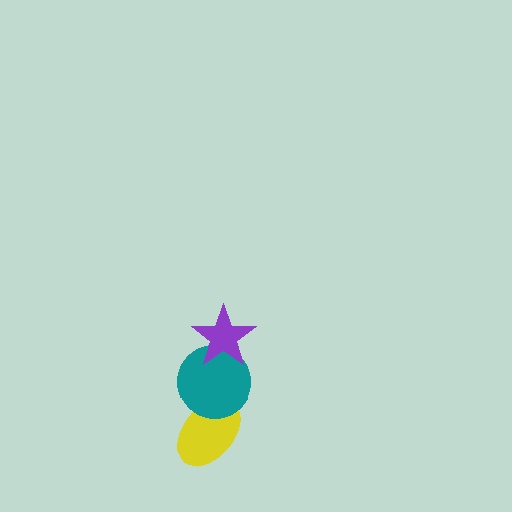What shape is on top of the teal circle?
The purple star is on top of the teal circle.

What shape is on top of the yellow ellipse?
The teal circle is on top of the yellow ellipse.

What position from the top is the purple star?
The purple star is 1st from the top.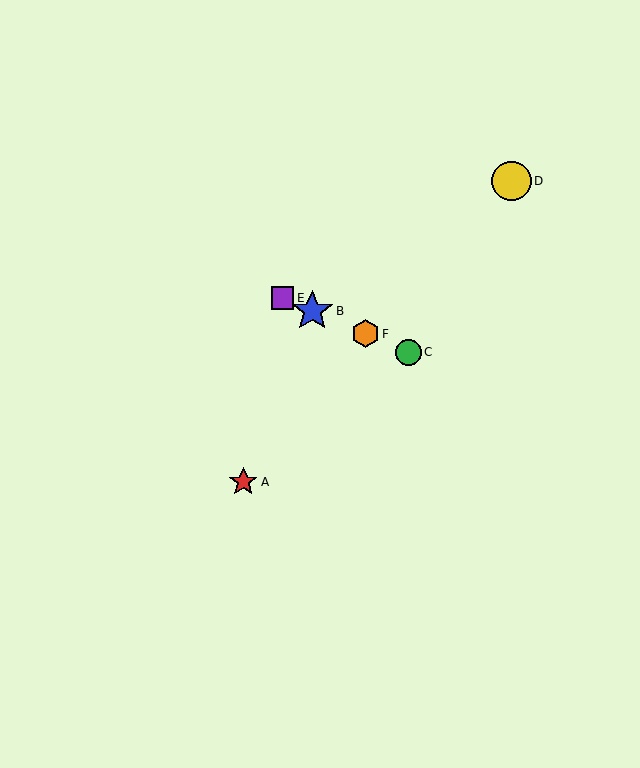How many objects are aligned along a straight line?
4 objects (B, C, E, F) are aligned along a straight line.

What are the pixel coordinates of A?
Object A is at (243, 482).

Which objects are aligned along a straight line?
Objects B, C, E, F are aligned along a straight line.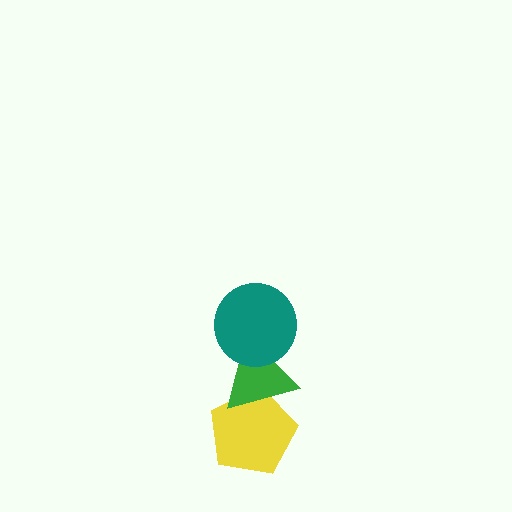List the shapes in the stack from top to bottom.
From top to bottom: the teal circle, the green triangle, the yellow pentagon.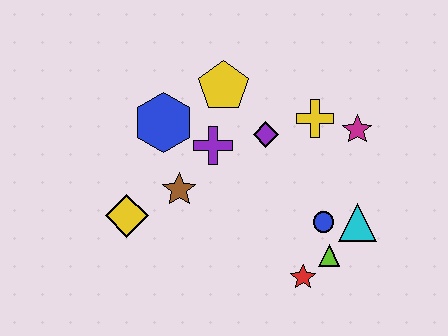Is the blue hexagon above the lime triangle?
Yes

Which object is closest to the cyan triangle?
The blue circle is closest to the cyan triangle.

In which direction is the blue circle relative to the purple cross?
The blue circle is to the right of the purple cross.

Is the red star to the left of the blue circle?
Yes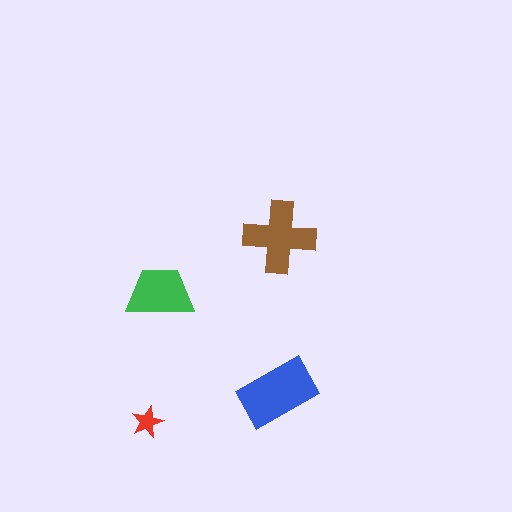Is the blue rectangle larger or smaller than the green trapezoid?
Larger.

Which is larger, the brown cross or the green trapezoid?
The brown cross.